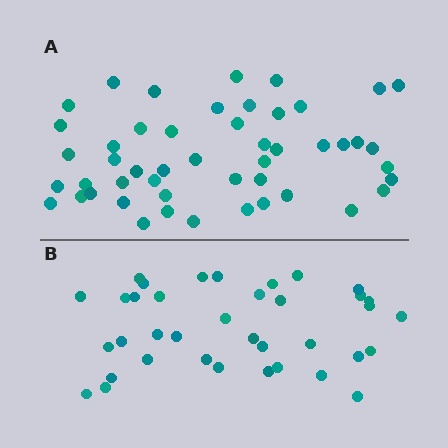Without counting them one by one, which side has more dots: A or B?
Region A (the top region) has more dots.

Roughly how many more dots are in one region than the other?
Region A has roughly 12 or so more dots than region B.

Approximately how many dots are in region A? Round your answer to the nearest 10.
About 50 dots. (The exact count is 49, which rounds to 50.)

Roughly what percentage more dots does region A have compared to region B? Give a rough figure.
About 30% more.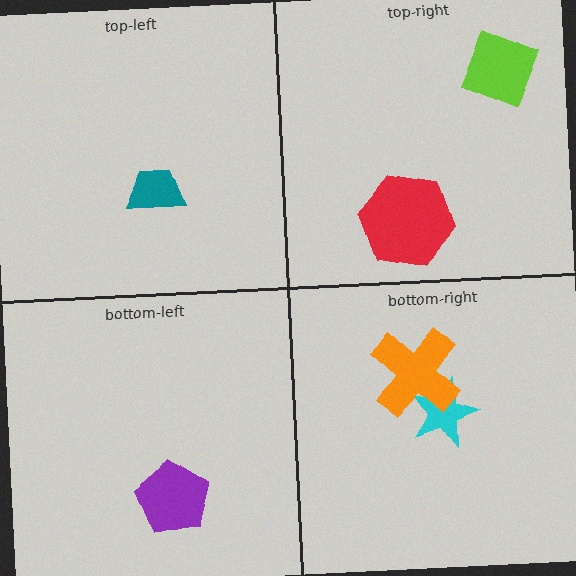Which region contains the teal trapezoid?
The top-left region.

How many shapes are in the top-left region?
1.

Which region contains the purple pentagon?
The bottom-left region.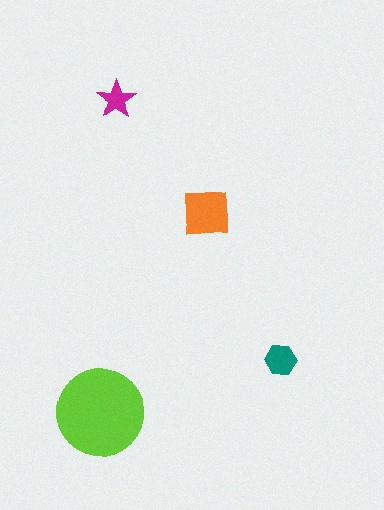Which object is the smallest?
The magenta star.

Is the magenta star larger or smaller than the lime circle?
Smaller.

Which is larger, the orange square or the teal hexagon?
The orange square.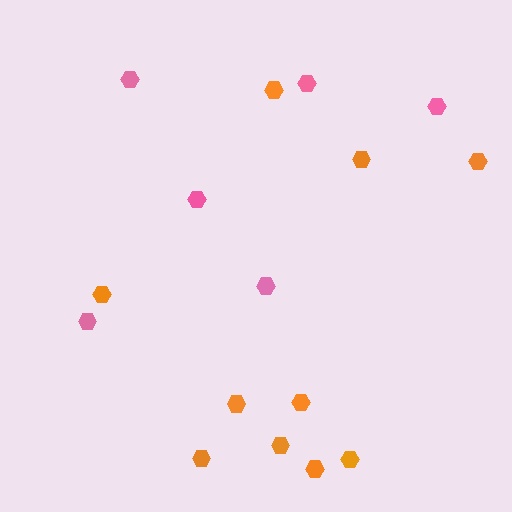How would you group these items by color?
There are 2 groups: one group of pink hexagons (6) and one group of orange hexagons (10).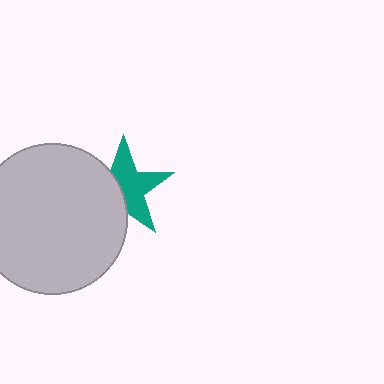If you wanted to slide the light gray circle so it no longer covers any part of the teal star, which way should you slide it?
Slide it left — that is the most direct way to separate the two shapes.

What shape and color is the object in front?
The object in front is a light gray circle.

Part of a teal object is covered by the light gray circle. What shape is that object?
It is a star.